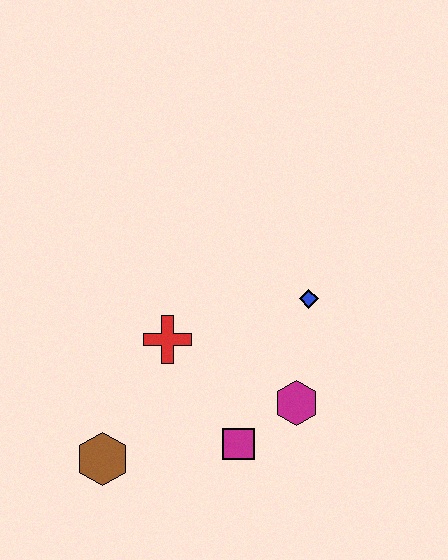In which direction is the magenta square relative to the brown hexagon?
The magenta square is to the right of the brown hexagon.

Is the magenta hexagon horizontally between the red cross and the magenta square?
No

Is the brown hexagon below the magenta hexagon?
Yes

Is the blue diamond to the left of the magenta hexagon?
No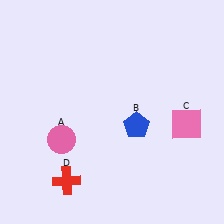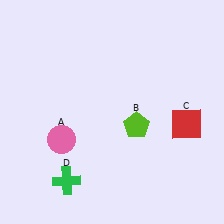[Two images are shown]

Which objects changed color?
B changed from blue to lime. C changed from pink to red. D changed from red to green.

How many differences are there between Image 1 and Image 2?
There are 3 differences between the two images.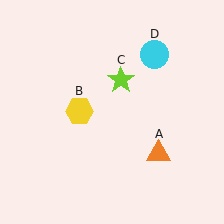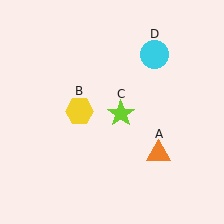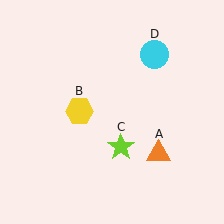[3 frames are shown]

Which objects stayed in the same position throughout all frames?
Orange triangle (object A) and yellow hexagon (object B) and cyan circle (object D) remained stationary.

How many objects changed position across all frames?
1 object changed position: lime star (object C).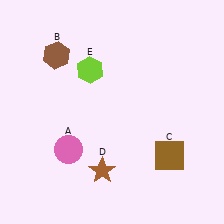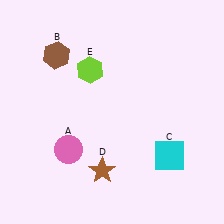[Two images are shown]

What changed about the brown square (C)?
In Image 1, C is brown. In Image 2, it changed to cyan.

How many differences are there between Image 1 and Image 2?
There is 1 difference between the two images.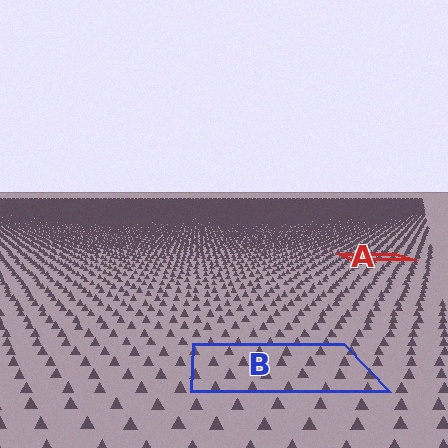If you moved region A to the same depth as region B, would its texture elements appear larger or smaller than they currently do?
They would appear larger. At a closer depth, the same texture elements are projected at a bigger on-screen size.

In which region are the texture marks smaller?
The texture marks are smaller in region A, because it is farther away.